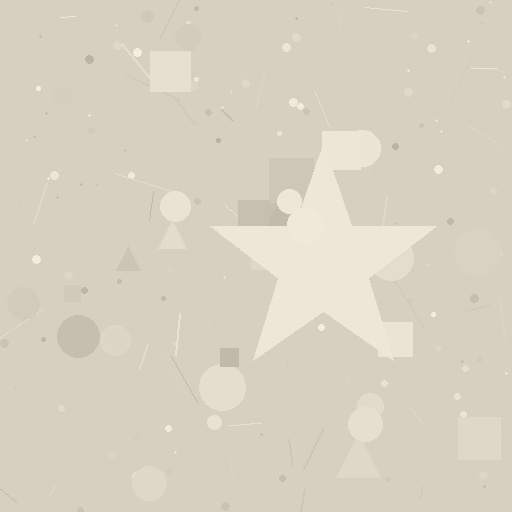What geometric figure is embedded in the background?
A star is embedded in the background.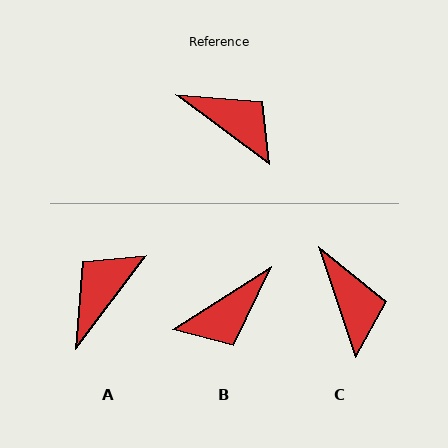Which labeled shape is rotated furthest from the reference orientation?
B, about 111 degrees away.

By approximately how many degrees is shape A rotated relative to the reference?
Approximately 90 degrees counter-clockwise.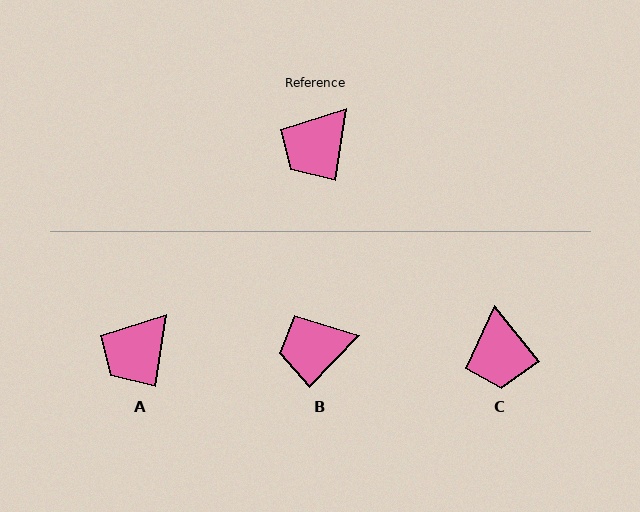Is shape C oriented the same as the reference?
No, it is off by about 48 degrees.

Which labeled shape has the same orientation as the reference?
A.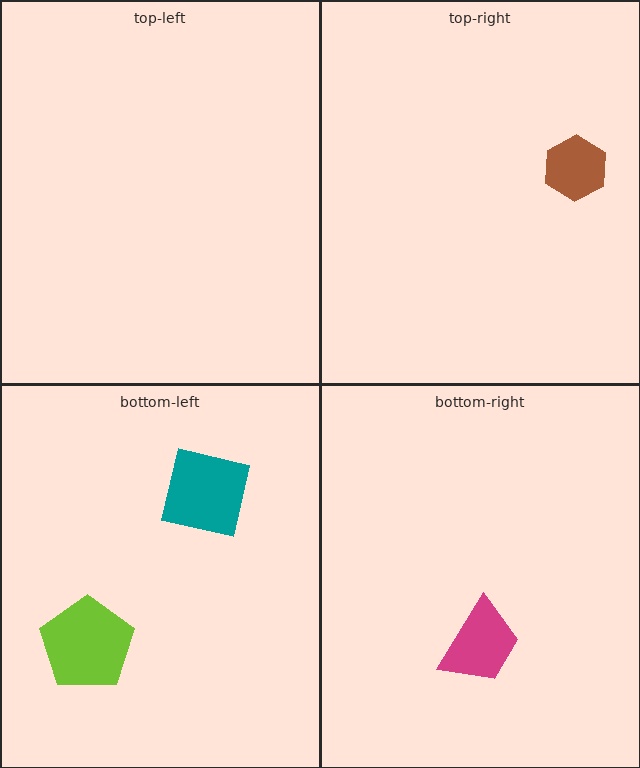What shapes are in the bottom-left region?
The lime pentagon, the teal square.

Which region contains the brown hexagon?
The top-right region.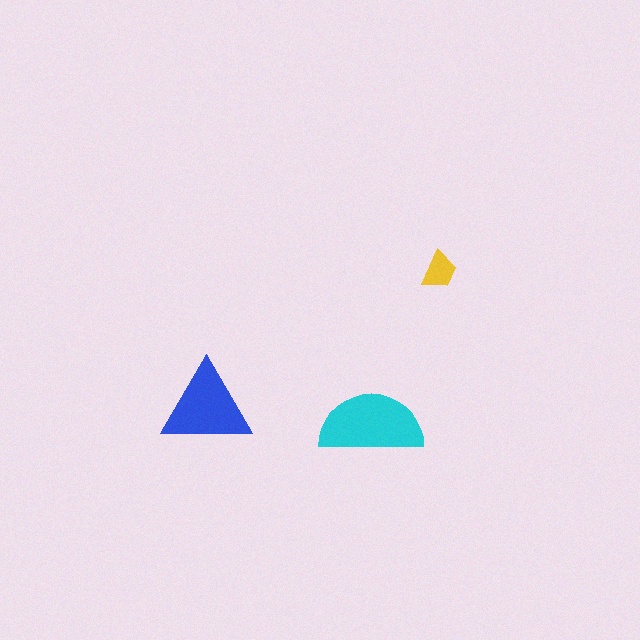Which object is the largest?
The cyan semicircle.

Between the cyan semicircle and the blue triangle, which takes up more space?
The cyan semicircle.